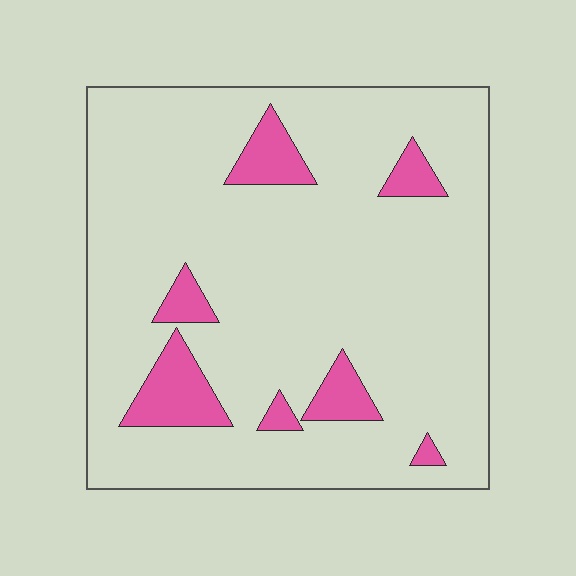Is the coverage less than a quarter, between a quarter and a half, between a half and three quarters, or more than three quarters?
Less than a quarter.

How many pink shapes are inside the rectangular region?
7.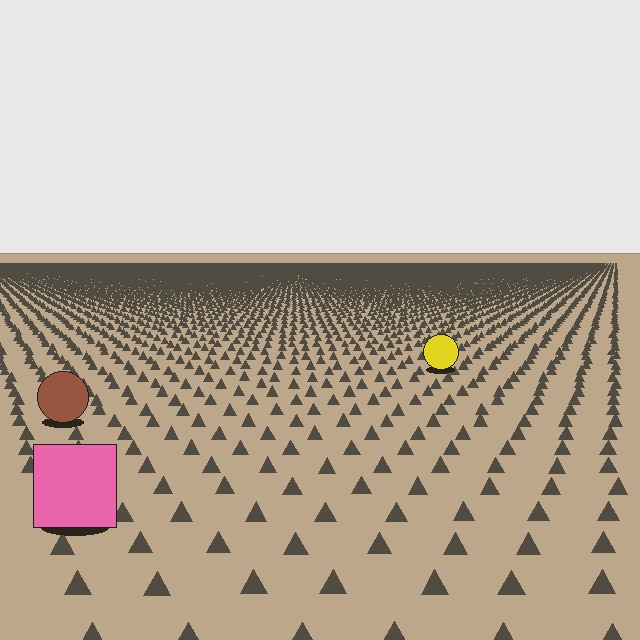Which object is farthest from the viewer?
The yellow circle is farthest from the viewer. It appears smaller and the ground texture around it is denser.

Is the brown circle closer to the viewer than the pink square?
No. The pink square is closer — you can tell from the texture gradient: the ground texture is coarser near it.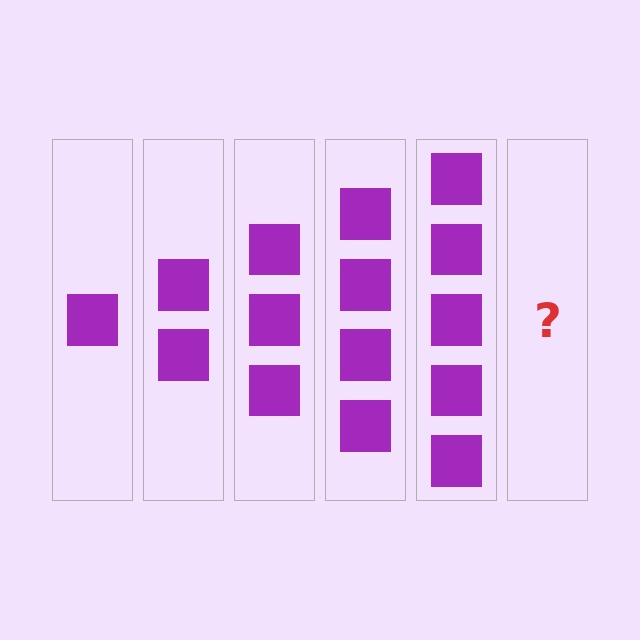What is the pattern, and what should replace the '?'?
The pattern is that each step adds one more square. The '?' should be 6 squares.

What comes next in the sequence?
The next element should be 6 squares.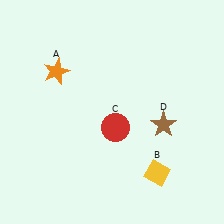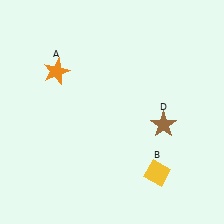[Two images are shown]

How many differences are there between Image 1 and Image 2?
There is 1 difference between the two images.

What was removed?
The red circle (C) was removed in Image 2.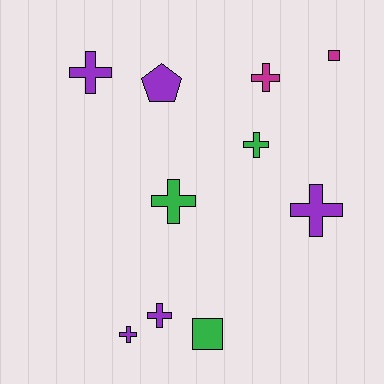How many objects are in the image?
There are 10 objects.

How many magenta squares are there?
There is 1 magenta square.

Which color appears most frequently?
Purple, with 5 objects.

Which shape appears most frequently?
Cross, with 7 objects.